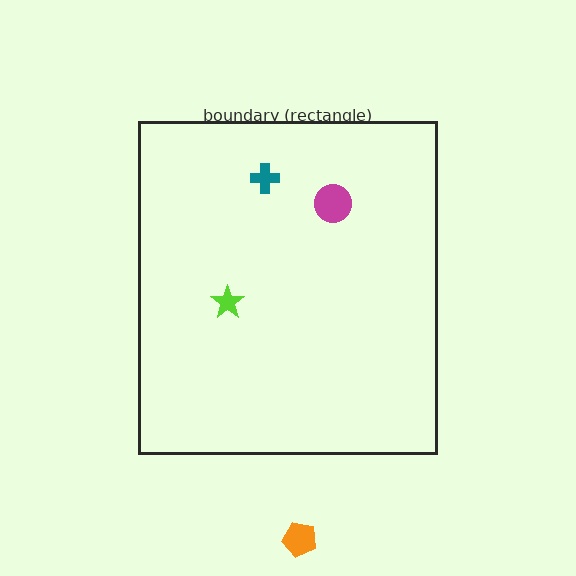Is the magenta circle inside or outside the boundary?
Inside.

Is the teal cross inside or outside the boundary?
Inside.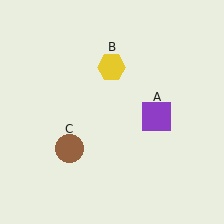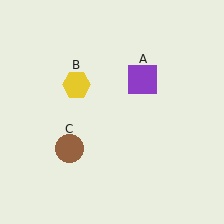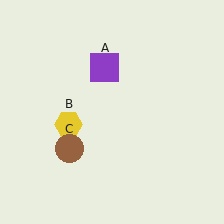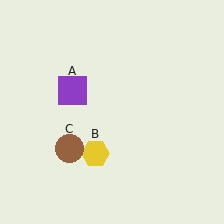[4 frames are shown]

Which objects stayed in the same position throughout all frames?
Brown circle (object C) remained stationary.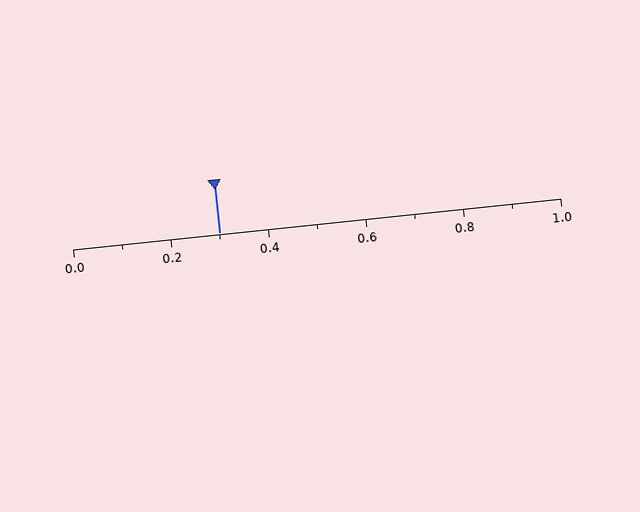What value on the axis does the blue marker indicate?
The marker indicates approximately 0.3.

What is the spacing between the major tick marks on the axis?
The major ticks are spaced 0.2 apart.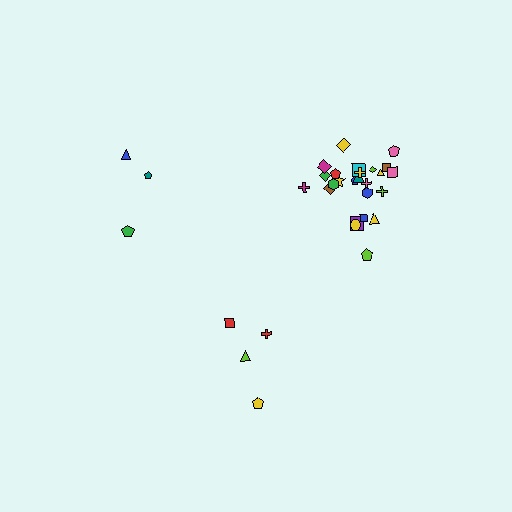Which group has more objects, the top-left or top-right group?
The top-right group.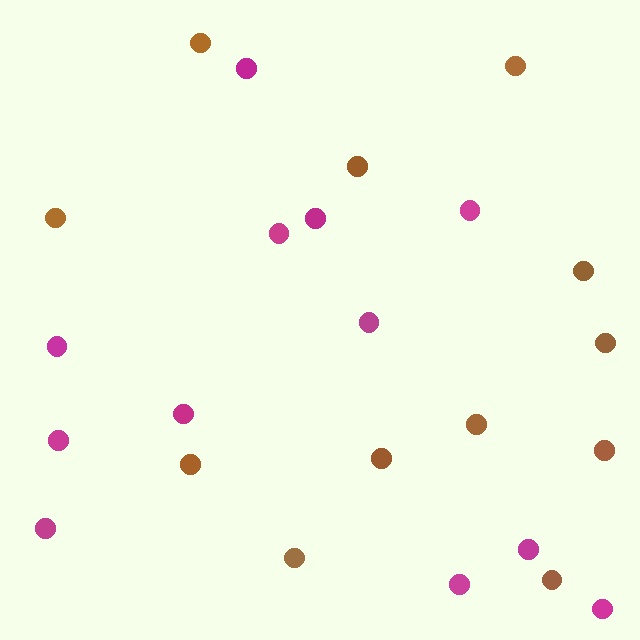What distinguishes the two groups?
There are 2 groups: one group of brown circles (12) and one group of magenta circles (12).